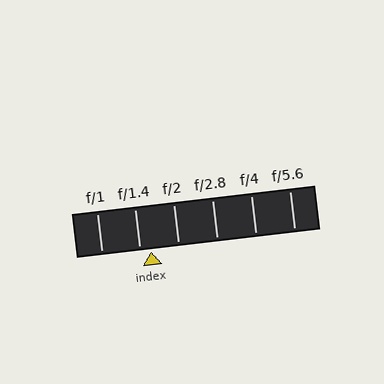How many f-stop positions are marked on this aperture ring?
There are 6 f-stop positions marked.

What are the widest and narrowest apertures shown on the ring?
The widest aperture shown is f/1 and the narrowest is f/5.6.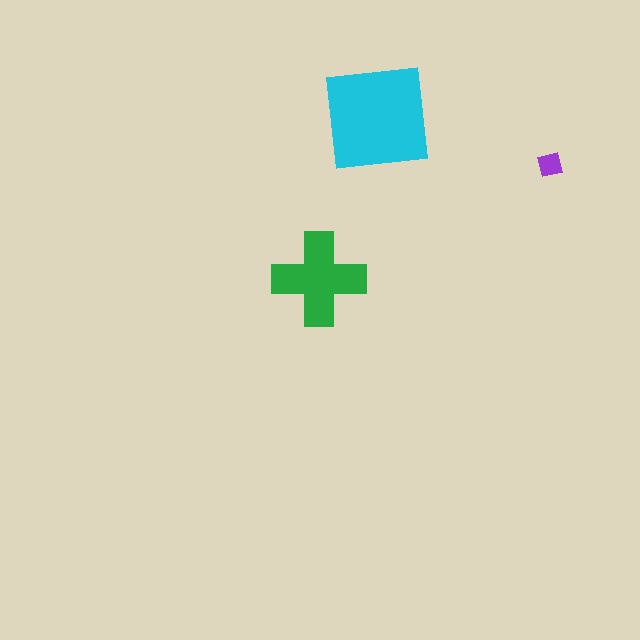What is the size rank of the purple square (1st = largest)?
3rd.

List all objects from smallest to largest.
The purple square, the green cross, the cyan square.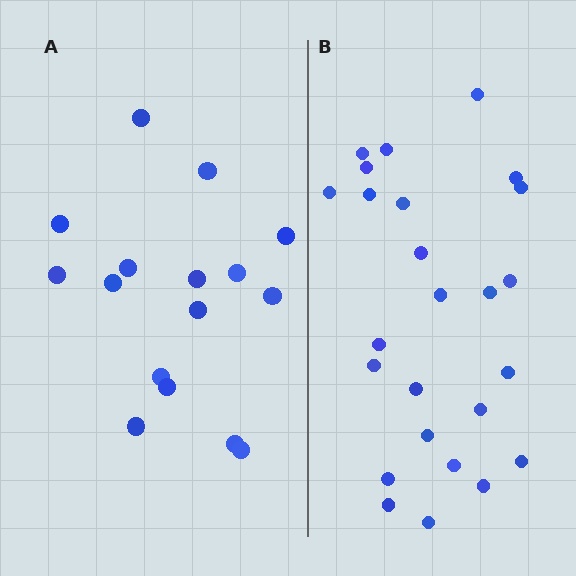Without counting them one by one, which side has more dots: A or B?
Region B (the right region) has more dots.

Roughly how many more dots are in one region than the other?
Region B has roughly 8 or so more dots than region A.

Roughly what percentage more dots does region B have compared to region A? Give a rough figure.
About 55% more.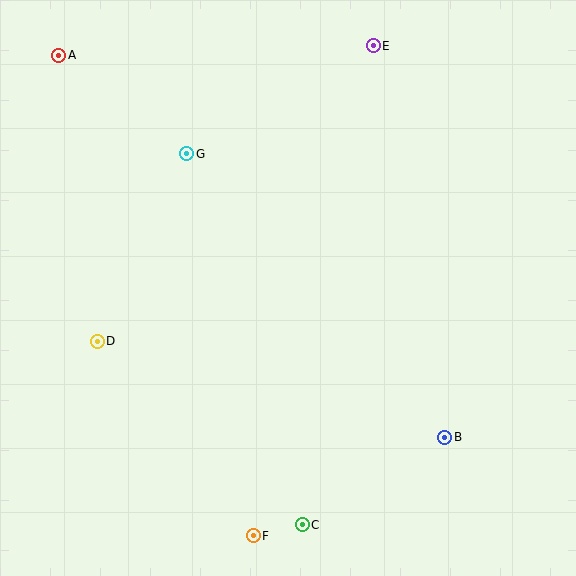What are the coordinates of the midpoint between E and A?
The midpoint between E and A is at (216, 50).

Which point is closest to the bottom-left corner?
Point D is closest to the bottom-left corner.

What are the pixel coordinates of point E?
Point E is at (373, 46).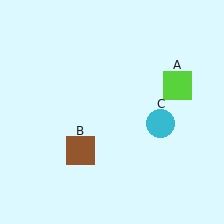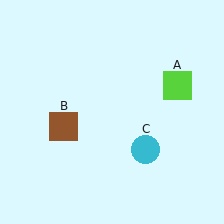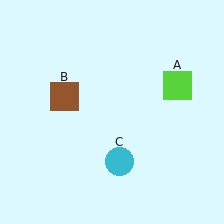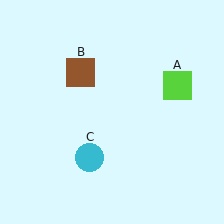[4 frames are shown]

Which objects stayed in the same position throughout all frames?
Lime square (object A) remained stationary.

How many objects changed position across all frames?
2 objects changed position: brown square (object B), cyan circle (object C).